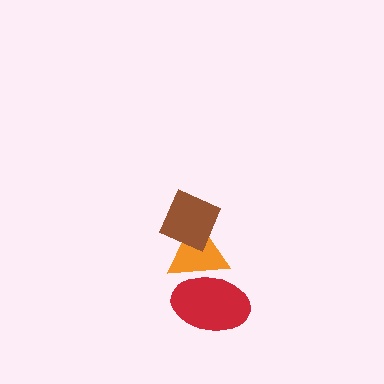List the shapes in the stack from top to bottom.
From top to bottom: the brown diamond, the orange triangle, the red ellipse.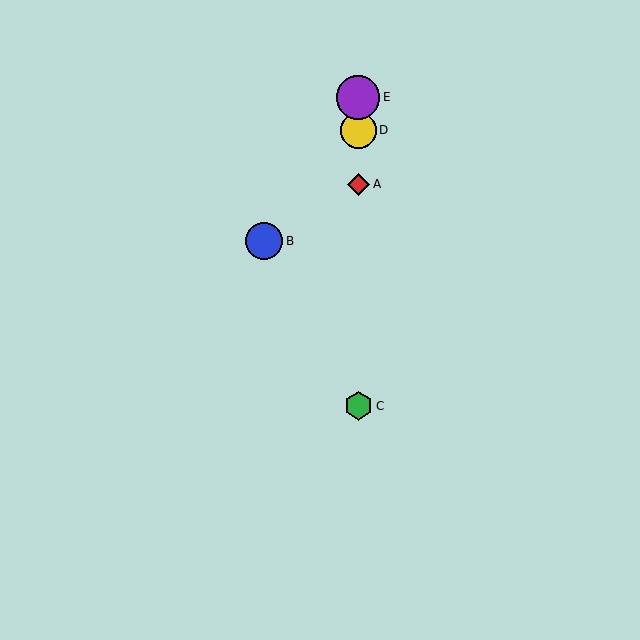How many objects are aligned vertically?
4 objects (A, C, D, E) are aligned vertically.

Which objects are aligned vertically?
Objects A, C, D, E are aligned vertically.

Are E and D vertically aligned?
Yes, both are at x≈358.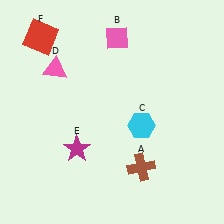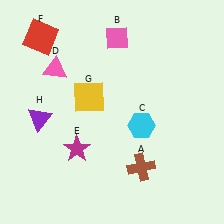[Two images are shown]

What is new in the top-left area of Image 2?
A yellow square (G) was added in the top-left area of Image 2.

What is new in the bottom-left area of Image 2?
A purple triangle (H) was added in the bottom-left area of Image 2.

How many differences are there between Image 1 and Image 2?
There are 2 differences between the two images.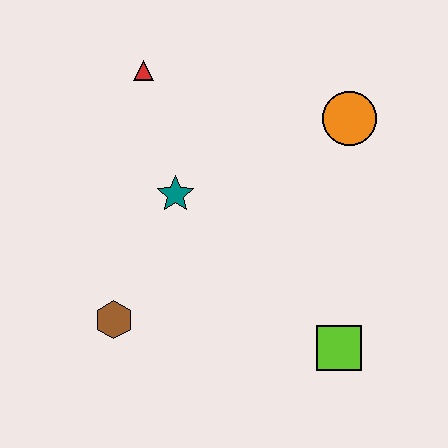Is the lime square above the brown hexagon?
No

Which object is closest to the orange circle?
The teal star is closest to the orange circle.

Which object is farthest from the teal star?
The lime square is farthest from the teal star.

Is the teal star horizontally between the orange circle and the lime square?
No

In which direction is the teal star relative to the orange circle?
The teal star is to the left of the orange circle.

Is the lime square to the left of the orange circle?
Yes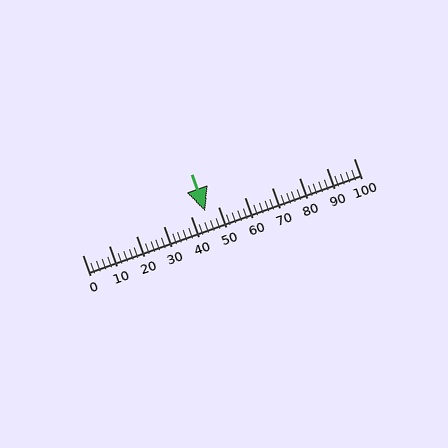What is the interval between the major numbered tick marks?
The major tick marks are spaced 10 units apart.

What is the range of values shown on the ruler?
The ruler shows values from 0 to 100.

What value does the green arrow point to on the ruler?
The green arrow points to approximately 45.